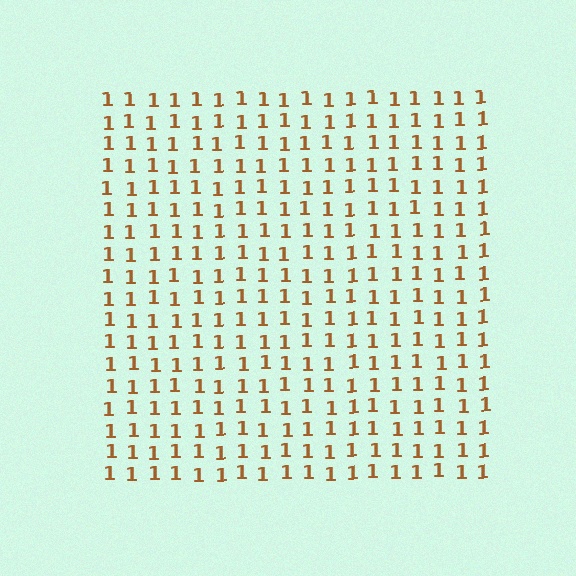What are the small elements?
The small elements are digit 1's.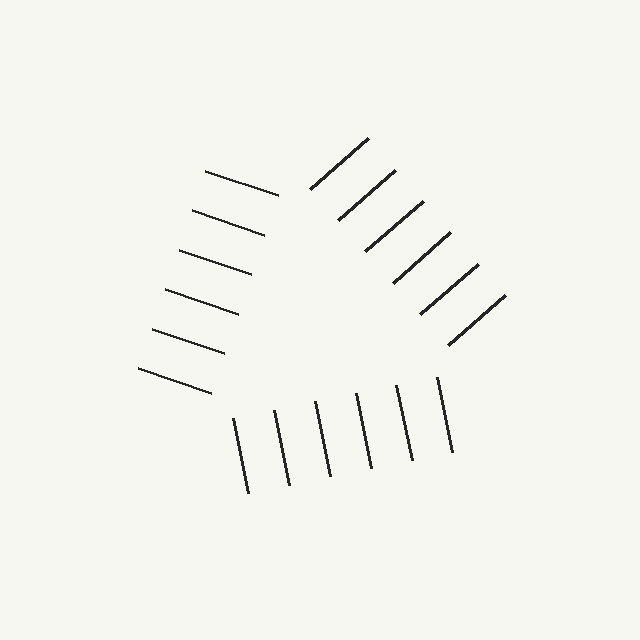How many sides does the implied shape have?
3 sides — the line-ends trace a triangle.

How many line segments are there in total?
18 — 6 along each of the 3 edges.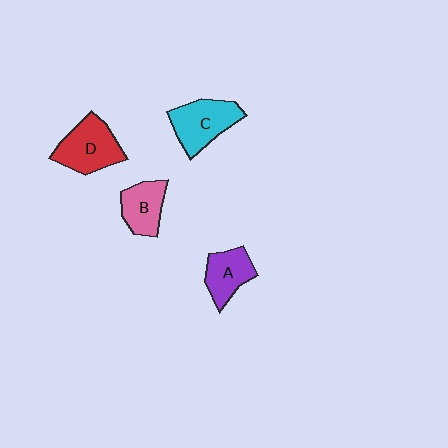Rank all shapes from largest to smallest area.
From largest to smallest: D (red), C (cyan), A (purple), B (pink).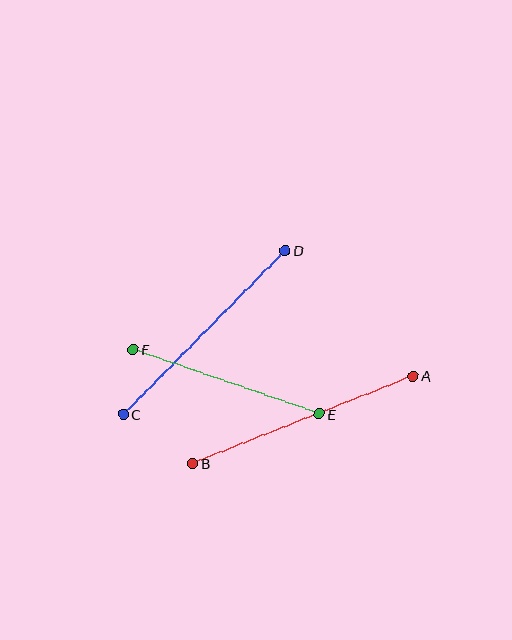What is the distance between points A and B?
The distance is approximately 237 pixels.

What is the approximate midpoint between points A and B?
The midpoint is at approximately (303, 420) pixels.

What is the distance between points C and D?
The distance is approximately 230 pixels.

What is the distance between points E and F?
The distance is approximately 197 pixels.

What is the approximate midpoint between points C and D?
The midpoint is at approximately (204, 333) pixels.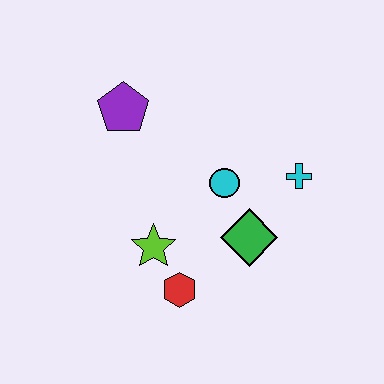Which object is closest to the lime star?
The red hexagon is closest to the lime star.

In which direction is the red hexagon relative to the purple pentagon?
The red hexagon is below the purple pentagon.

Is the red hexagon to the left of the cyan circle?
Yes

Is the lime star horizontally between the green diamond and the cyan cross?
No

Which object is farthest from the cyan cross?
The purple pentagon is farthest from the cyan cross.